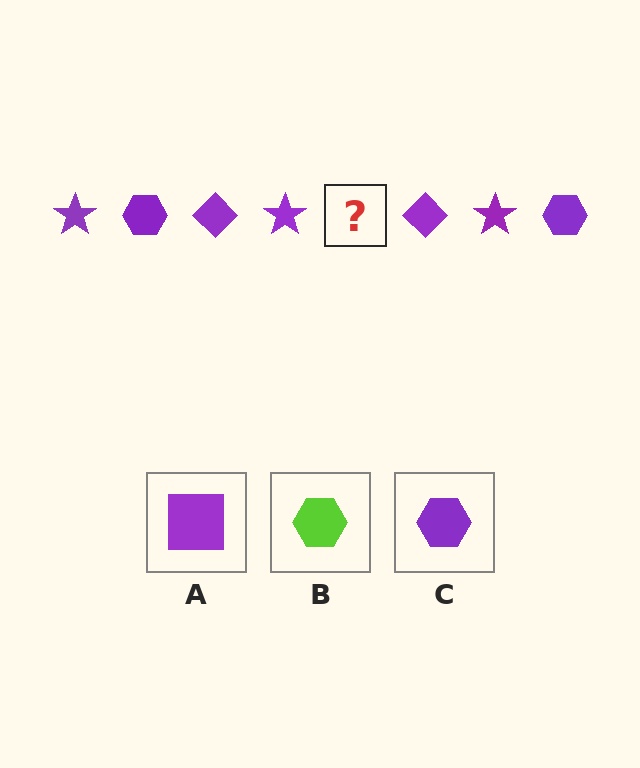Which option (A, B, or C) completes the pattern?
C.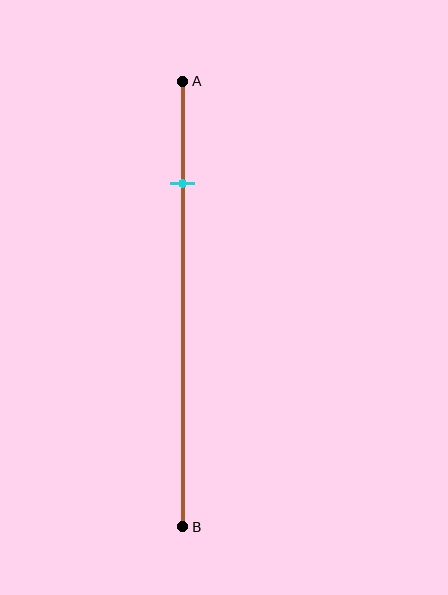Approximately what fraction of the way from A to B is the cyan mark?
The cyan mark is approximately 25% of the way from A to B.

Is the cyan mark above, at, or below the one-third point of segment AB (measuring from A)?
The cyan mark is above the one-third point of segment AB.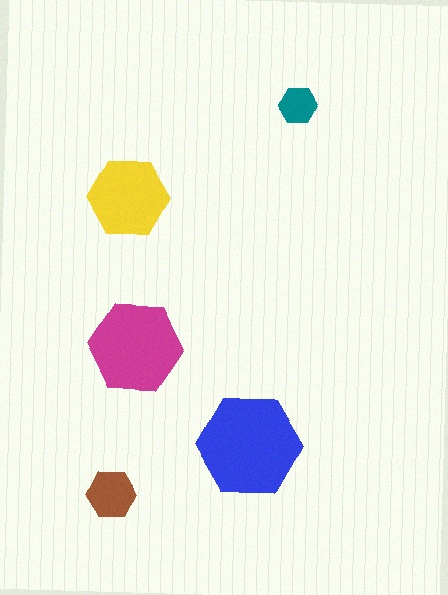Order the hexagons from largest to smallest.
the blue one, the magenta one, the yellow one, the brown one, the teal one.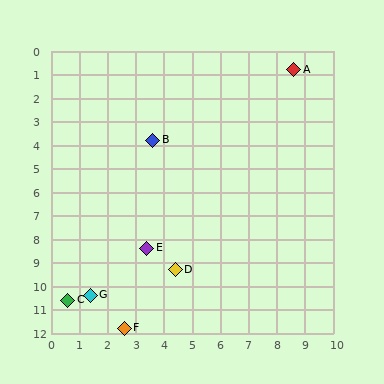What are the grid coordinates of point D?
Point D is at approximately (4.4, 9.3).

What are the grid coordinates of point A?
Point A is at approximately (8.6, 0.8).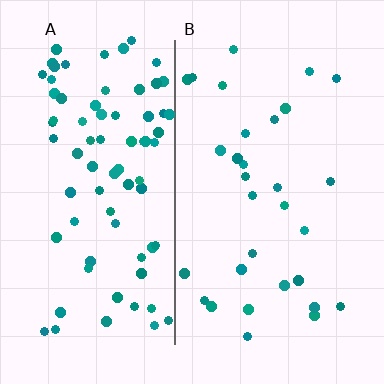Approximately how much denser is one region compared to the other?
Approximately 2.6× — region A over region B.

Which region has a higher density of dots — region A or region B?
A (the left).